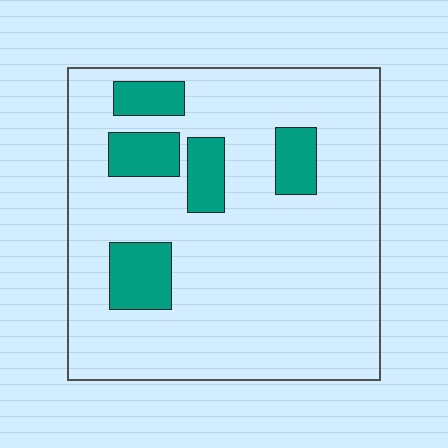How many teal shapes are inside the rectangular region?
5.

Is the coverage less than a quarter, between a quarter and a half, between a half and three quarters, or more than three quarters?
Less than a quarter.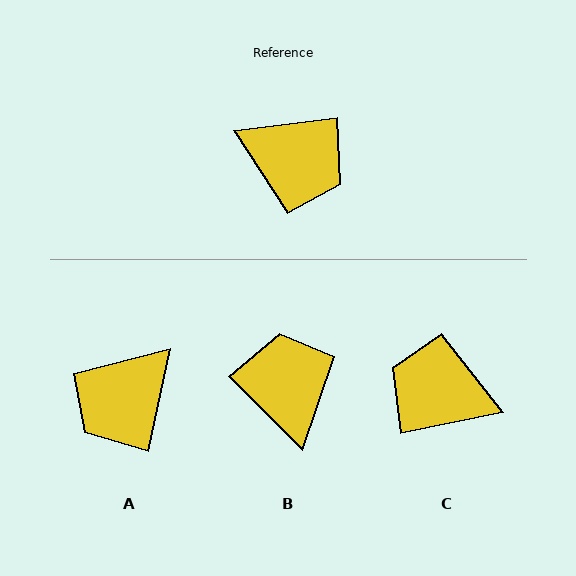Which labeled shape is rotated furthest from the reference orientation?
C, about 175 degrees away.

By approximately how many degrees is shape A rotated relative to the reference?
Approximately 109 degrees clockwise.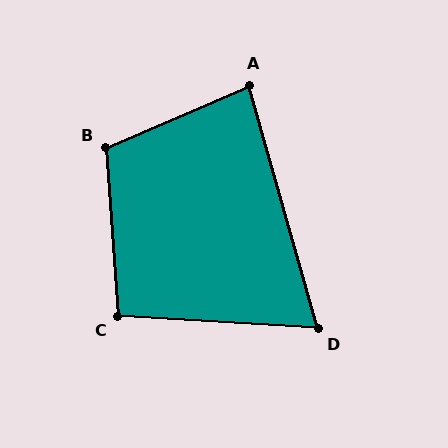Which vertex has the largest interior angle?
B, at approximately 109 degrees.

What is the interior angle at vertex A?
Approximately 82 degrees (acute).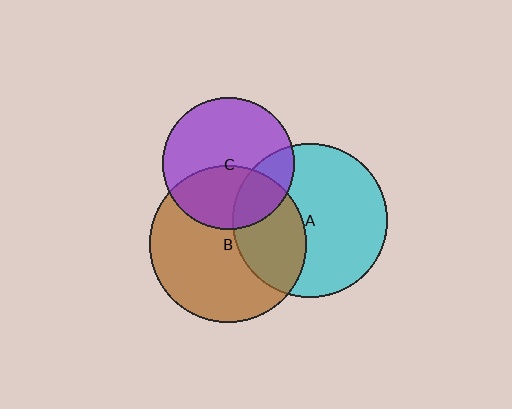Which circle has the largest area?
Circle B (brown).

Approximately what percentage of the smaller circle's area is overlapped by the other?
Approximately 25%.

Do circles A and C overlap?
Yes.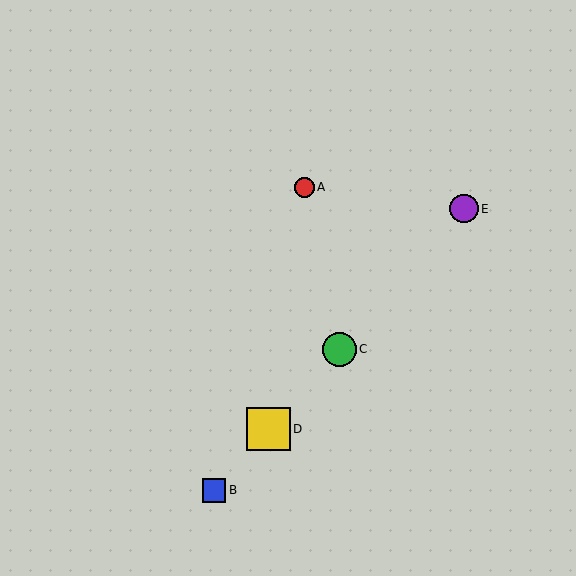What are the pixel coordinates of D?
Object D is at (268, 429).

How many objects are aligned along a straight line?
4 objects (B, C, D, E) are aligned along a straight line.